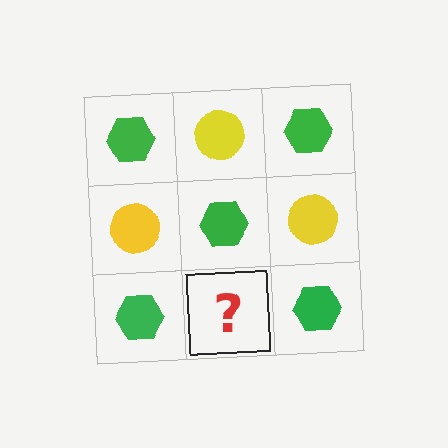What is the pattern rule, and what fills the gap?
The rule is that it alternates green hexagon and yellow circle in a checkerboard pattern. The gap should be filled with a yellow circle.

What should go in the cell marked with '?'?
The missing cell should contain a yellow circle.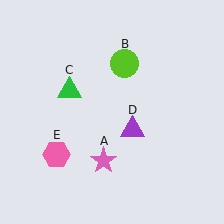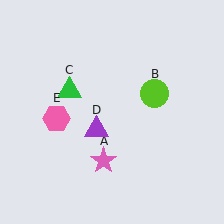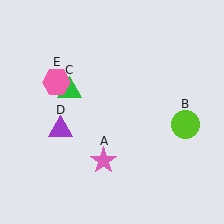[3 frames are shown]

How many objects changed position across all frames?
3 objects changed position: lime circle (object B), purple triangle (object D), pink hexagon (object E).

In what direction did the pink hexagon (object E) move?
The pink hexagon (object E) moved up.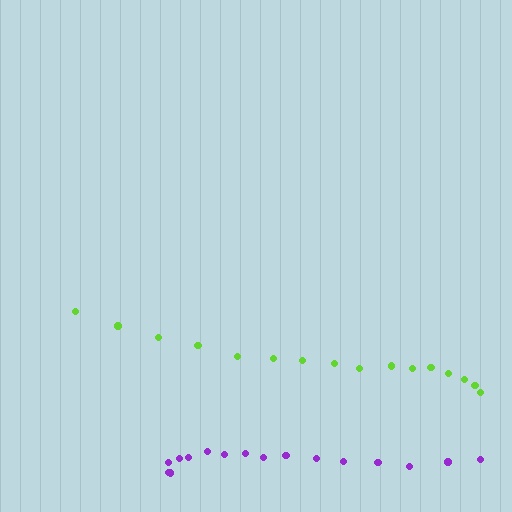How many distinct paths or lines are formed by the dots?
There are 2 distinct paths.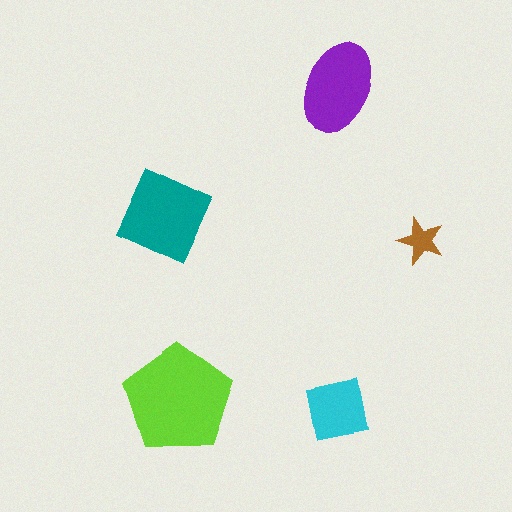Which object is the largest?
The lime pentagon.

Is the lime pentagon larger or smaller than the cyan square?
Larger.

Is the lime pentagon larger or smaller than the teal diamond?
Larger.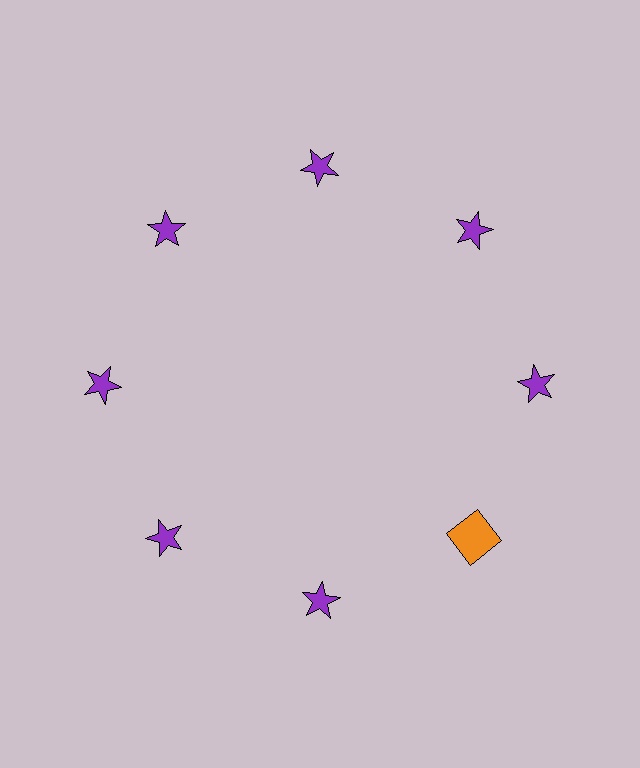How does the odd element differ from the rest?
It differs in both color (orange instead of purple) and shape (square instead of star).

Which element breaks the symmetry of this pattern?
The orange square at roughly the 4 o'clock position breaks the symmetry. All other shapes are purple stars.